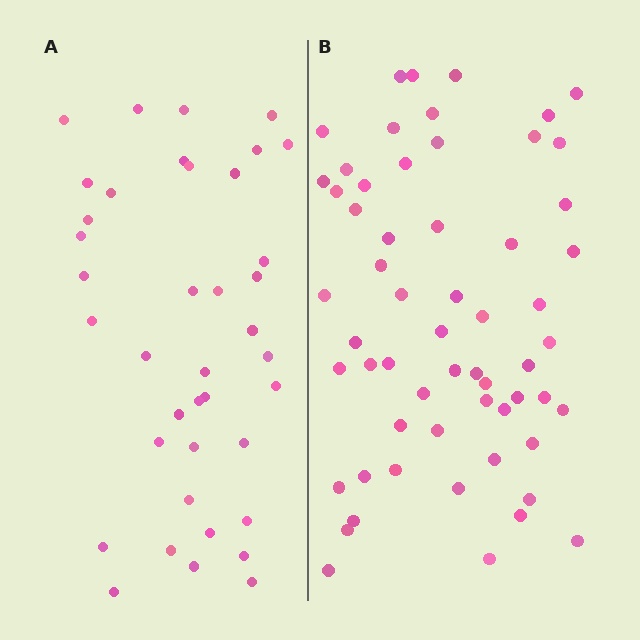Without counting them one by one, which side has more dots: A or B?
Region B (the right region) has more dots.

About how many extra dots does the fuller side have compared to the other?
Region B has approximately 20 more dots than region A.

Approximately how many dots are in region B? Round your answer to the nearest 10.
About 60 dots. (The exact count is 59, which rounds to 60.)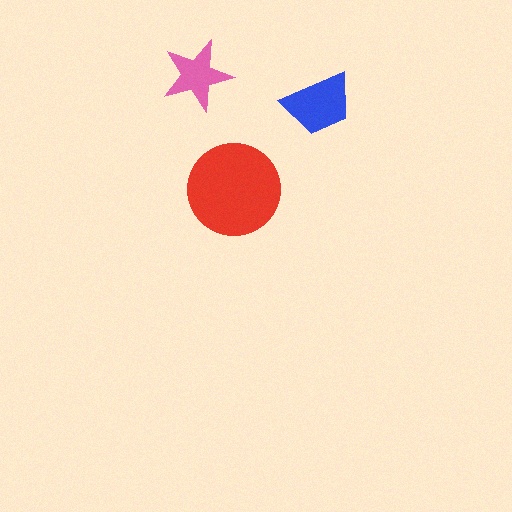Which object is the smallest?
The pink star.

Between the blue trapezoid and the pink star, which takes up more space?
The blue trapezoid.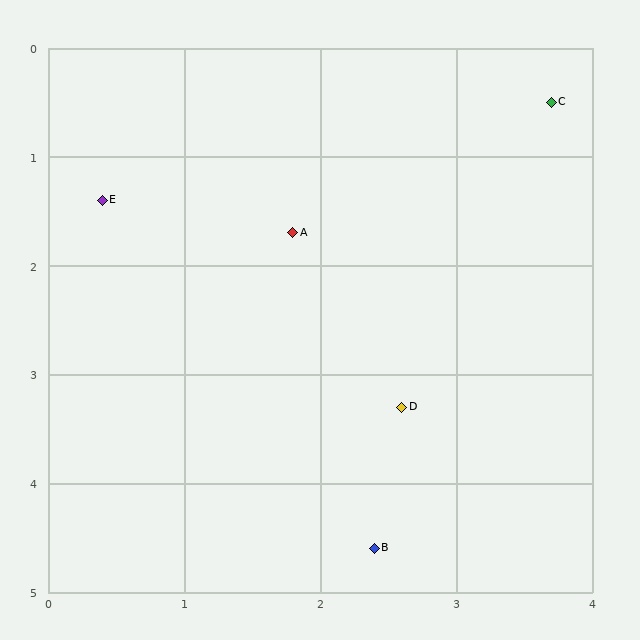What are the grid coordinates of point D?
Point D is at approximately (2.6, 3.3).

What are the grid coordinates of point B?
Point B is at approximately (2.4, 4.6).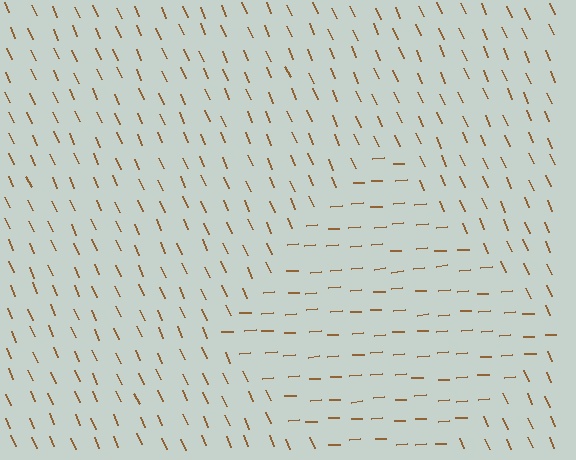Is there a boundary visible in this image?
Yes, there is a texture boundary formed by a change in line orientation.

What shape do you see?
I see a diamond.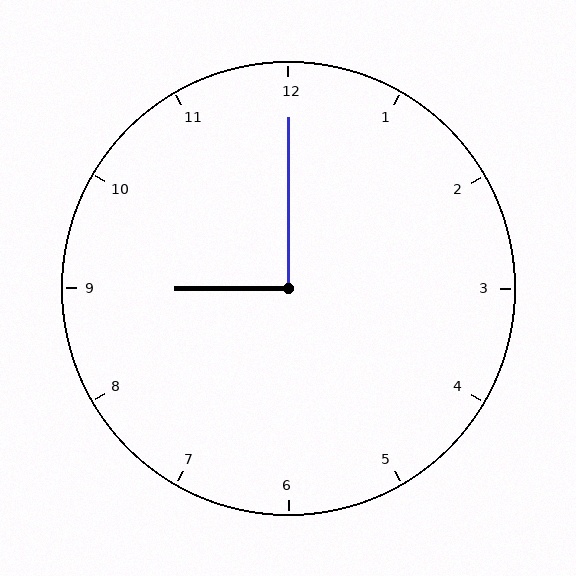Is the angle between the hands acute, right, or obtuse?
It is right.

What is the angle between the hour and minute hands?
Approximately 90 degrees.